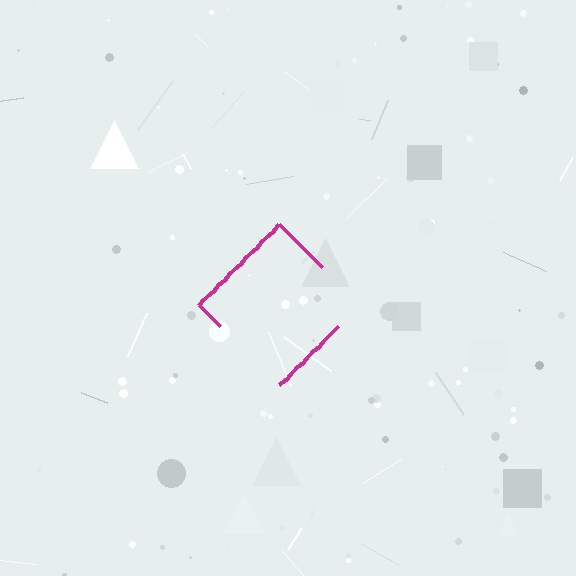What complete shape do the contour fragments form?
The contour fragments form a diamond.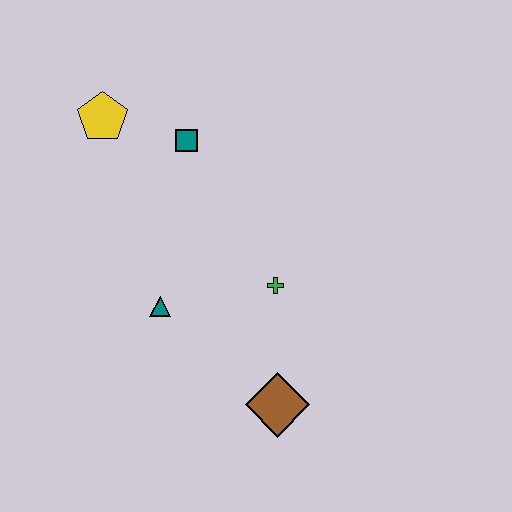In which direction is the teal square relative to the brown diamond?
The teal square is above the brown diamond.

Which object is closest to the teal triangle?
The green cross is closest to the teal triangle.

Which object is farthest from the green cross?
The yellow pentagon is farthest from the green cross.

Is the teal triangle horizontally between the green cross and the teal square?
No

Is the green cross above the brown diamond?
Yes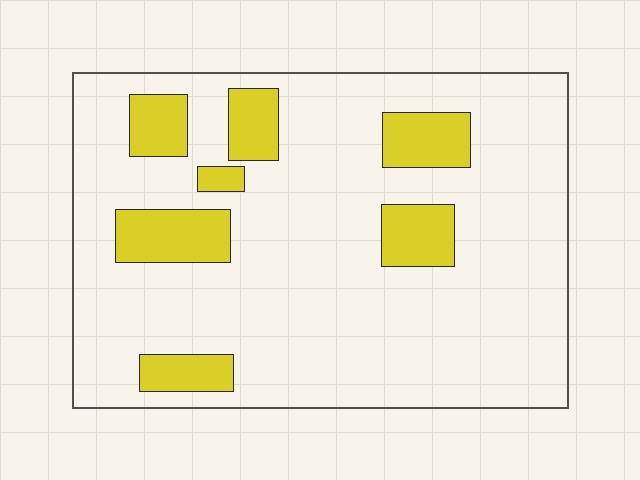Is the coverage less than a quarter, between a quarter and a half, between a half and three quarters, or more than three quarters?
Less than a quarter.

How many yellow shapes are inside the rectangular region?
7.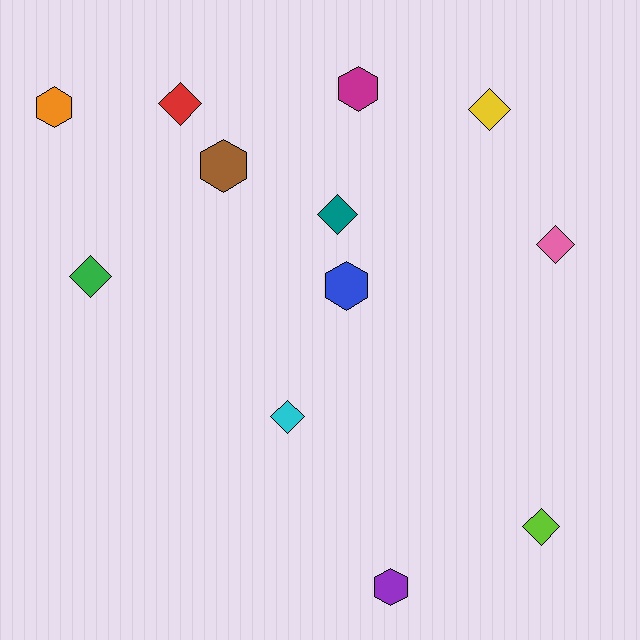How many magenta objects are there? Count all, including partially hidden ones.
There is 1 magenta object.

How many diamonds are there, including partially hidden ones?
There are 7 diamonds.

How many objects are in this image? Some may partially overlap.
There are 12 objects.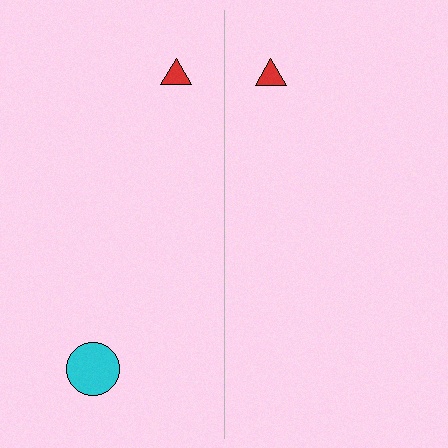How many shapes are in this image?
There are 3 shapes in this image.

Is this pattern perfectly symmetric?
No, the pattern is not perfectly symmetric. A cyan circle is missing from the right side.